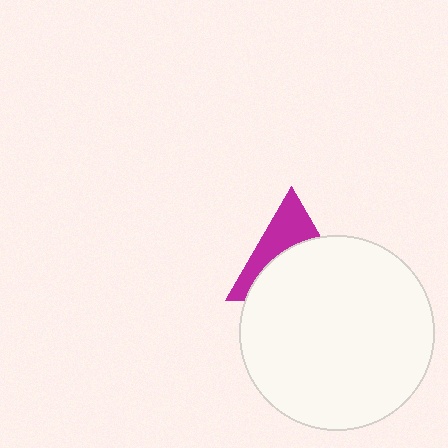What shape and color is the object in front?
The object in front is a white circle.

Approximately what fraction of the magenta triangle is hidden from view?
Roughly 60% of the magenta triangle is hidden behind the white circle.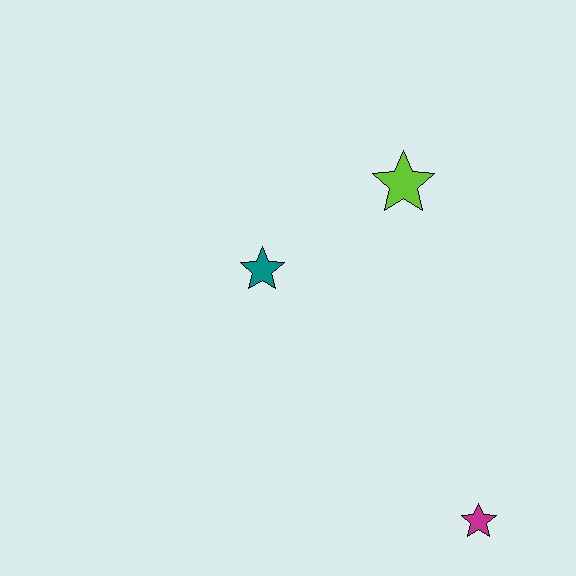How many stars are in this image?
There are 3 stars.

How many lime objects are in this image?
There is 1 lime object.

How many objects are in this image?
There are 3 objects.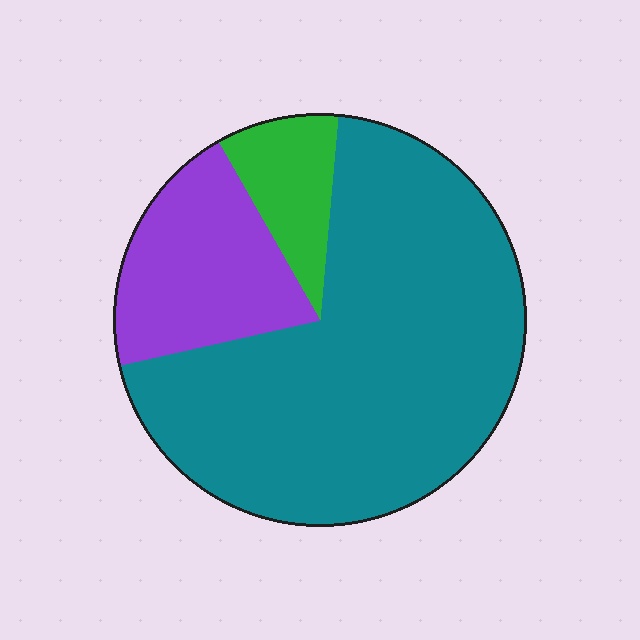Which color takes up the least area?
Green, at roughly 10%.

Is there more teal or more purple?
Teal.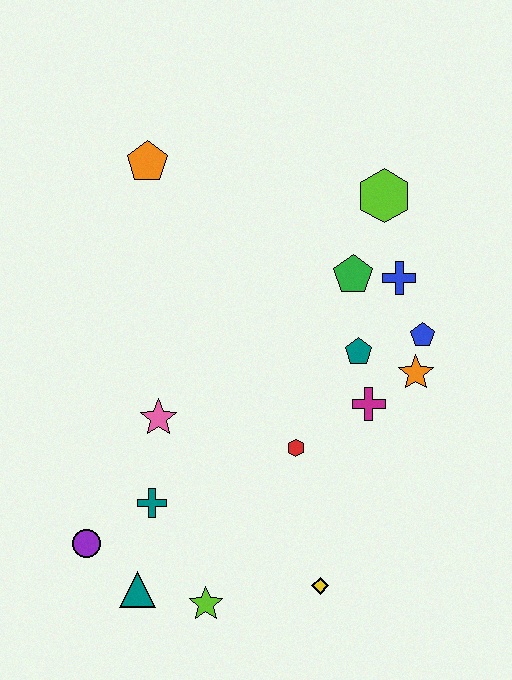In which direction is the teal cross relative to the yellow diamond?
The teal cross is to the left of the yellow diamond.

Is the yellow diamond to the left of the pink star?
No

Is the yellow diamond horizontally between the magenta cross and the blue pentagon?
No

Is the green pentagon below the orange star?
No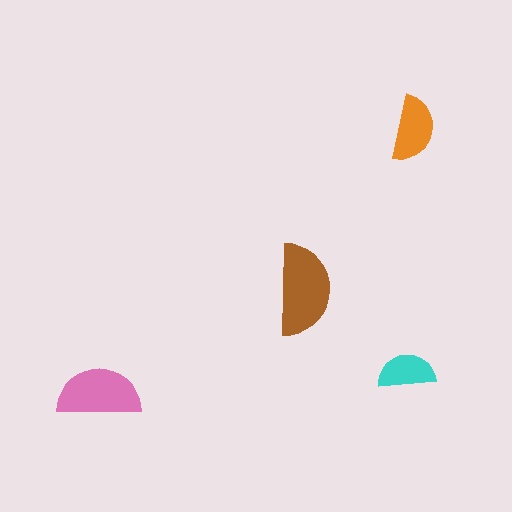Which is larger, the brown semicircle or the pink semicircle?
The brown one.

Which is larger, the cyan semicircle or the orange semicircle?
The orange one.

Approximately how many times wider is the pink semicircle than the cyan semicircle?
About 1.5 times wider.